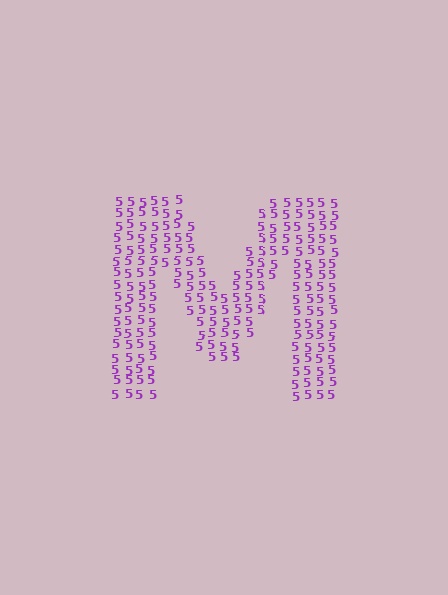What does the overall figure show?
The overall figure shows the letter M.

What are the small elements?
The small elements are digit 5's.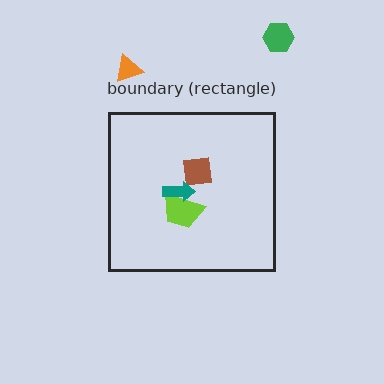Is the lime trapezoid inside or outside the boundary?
Inside.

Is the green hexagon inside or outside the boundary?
Outside.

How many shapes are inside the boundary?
3 inside, 2 outside.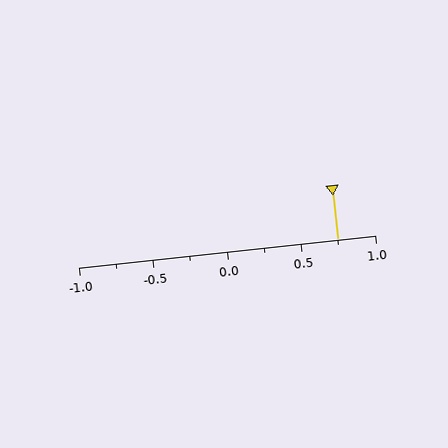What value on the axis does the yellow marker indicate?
The marker indicates approximately 0.75.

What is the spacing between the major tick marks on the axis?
The major ticks are spaced 0.5 apart.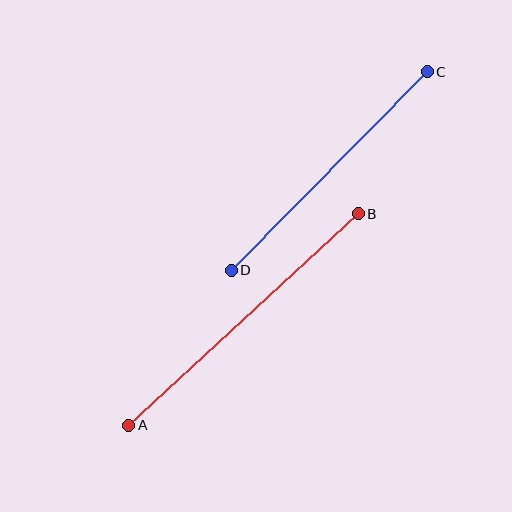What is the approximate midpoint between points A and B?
The midpoint is at approximately (243, 320) pixels.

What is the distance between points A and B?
The distance is approximately 312 pixels.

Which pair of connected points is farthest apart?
Points A and B are farthest apart.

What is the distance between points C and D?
The distance is approximately 279 pixels.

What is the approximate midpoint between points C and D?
The midpoint is at approximately (329, 171) pixels.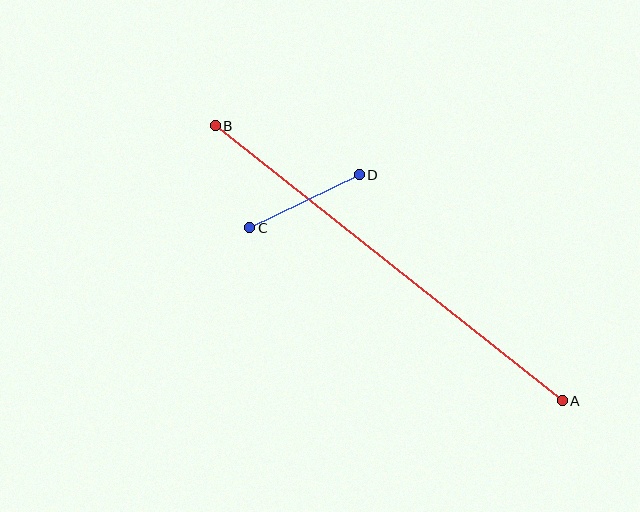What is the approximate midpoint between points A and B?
The midpoint is at approximately (389, 263) pixels.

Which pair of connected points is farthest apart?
Points A and B are farthest apart.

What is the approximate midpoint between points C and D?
The midpoint is at approximately (305, 201) pixels.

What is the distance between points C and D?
The distance is approximately 122 pixels.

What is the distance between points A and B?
The distance is approximately 443 pixels.